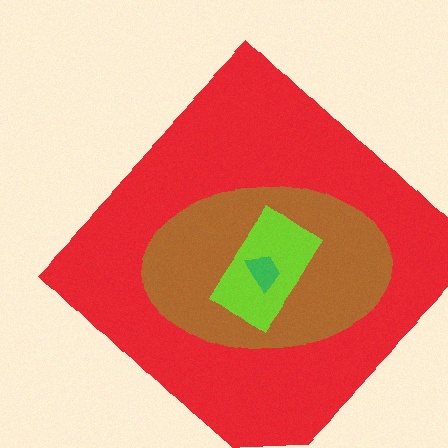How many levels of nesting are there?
4.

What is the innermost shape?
The green trapezoid.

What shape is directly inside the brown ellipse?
The lime rectangle.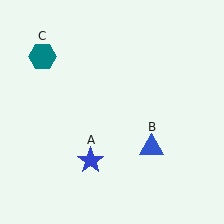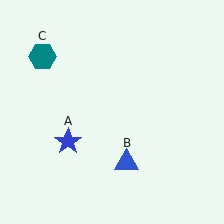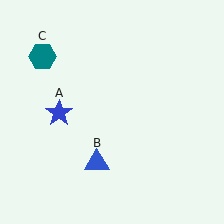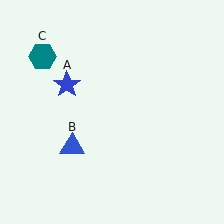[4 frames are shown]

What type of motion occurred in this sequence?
The blue star (object A), blue triangle (object B) rotated clockwise around the center of the scene.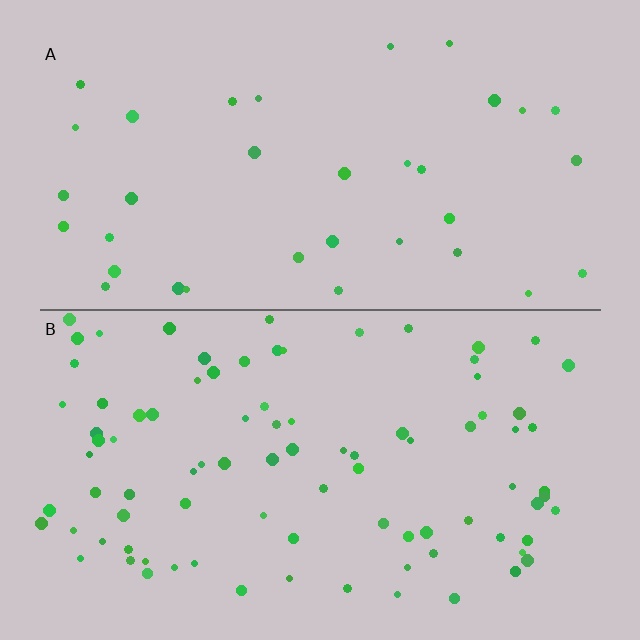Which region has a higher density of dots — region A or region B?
B (the bottom).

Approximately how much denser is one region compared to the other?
Approximately 2.6× — region B over region A.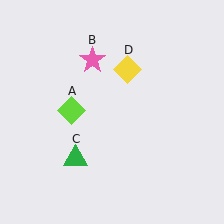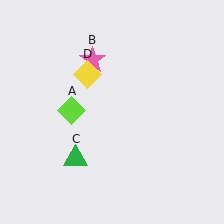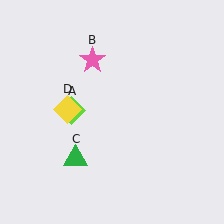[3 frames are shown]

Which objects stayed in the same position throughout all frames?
Lime diamond (object A) and pink star (object B) and green triangle (object C) remained stationary.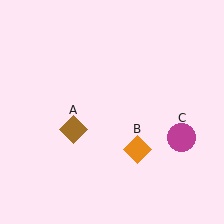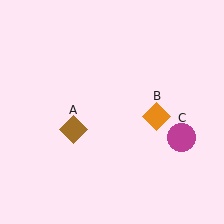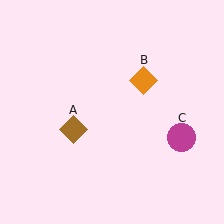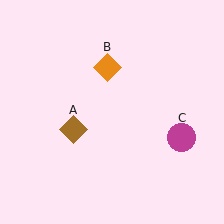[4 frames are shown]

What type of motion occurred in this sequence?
The orange diamond (object B) rotated counterclockwise around the center of the scene.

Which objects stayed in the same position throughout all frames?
Brown diamond (object A) and magenta circle (object C) remained stationary.